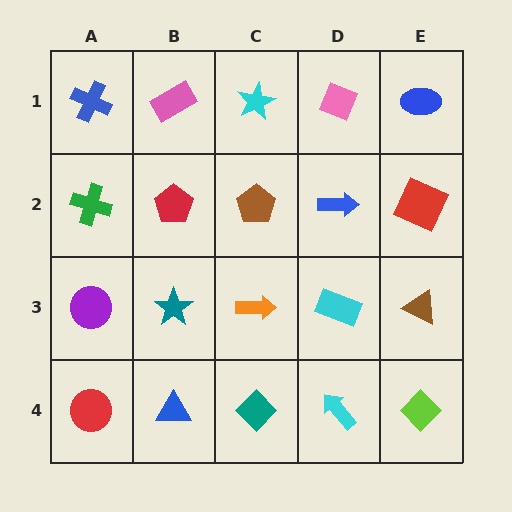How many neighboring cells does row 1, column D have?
3.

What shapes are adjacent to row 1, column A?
A green cross (row 2, column A), a pink rectangle (row 1, column B).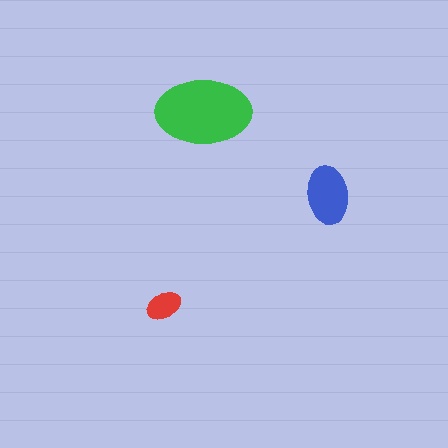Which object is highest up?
The green ellipse is topmost.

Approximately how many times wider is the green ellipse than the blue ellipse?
About 1.5 times wider.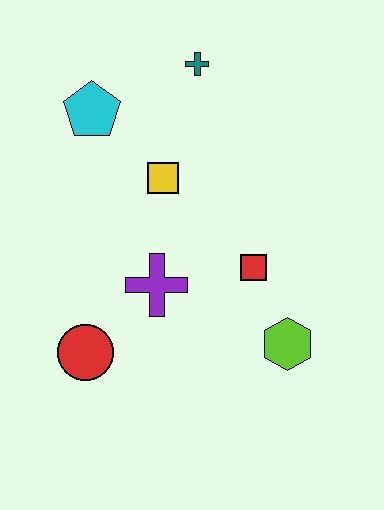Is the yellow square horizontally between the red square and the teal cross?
No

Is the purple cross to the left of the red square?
Yes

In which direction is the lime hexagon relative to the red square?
The lime hexagon is below the red square.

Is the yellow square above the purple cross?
Yes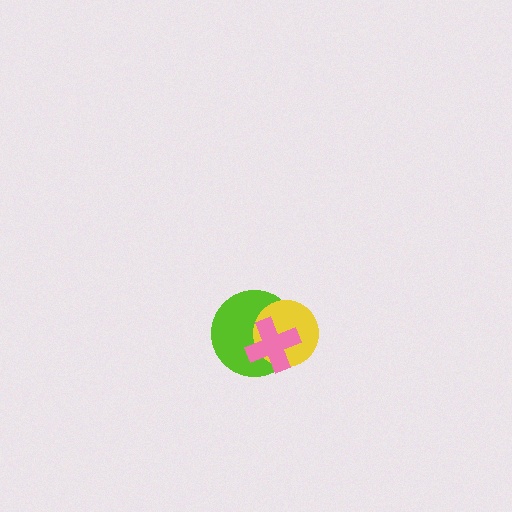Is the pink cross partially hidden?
No, no other shape covers it.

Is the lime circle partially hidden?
Yes, it is partially covered by another shape.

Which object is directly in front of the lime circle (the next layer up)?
The yellow circle is directly in front of the lime circle.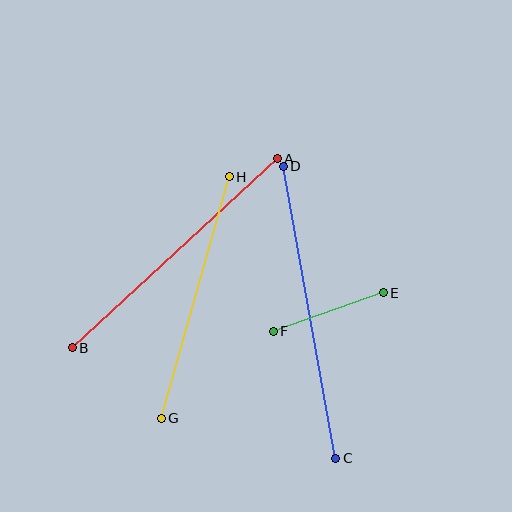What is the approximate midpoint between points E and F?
The midpoint is at approximately (328, 312) pixels.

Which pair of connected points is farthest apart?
Points C and D are farthest apart.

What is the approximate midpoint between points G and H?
The midpoint is at approximately (195, 298) pixels.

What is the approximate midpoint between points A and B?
The midpoint is at approximately (175, 253) pixels.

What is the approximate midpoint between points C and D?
The midpoint is at approximately (310, 312) pixels.